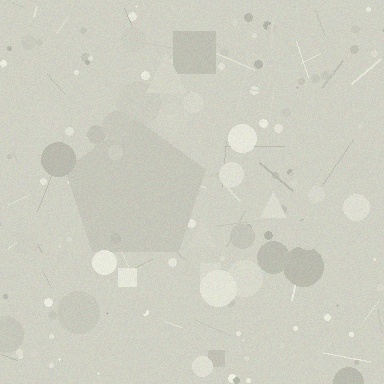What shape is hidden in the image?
A pentagon is hidden in the image.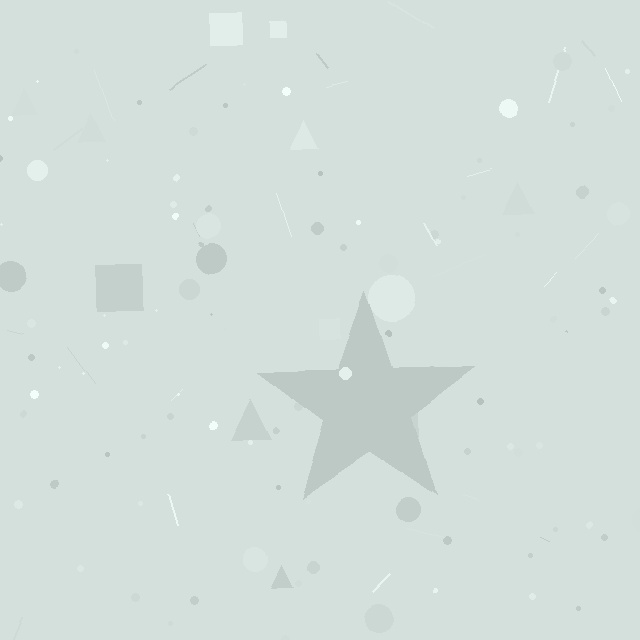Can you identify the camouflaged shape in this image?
The camouflaged shape is a star.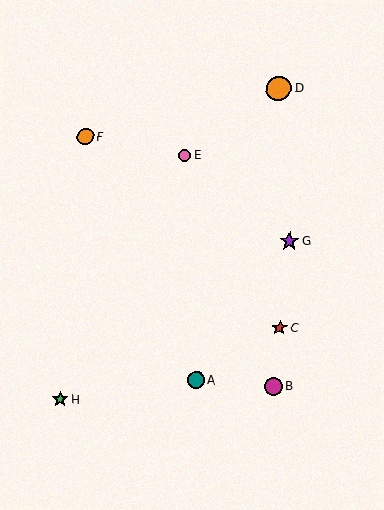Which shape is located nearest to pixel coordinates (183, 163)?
The pink circle (labeled E) at (185, 155) is nearest to that location.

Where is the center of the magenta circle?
The center of the magenta circle is at (274, 386).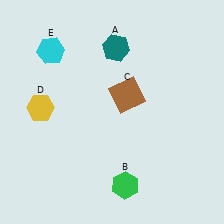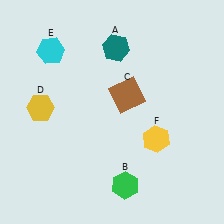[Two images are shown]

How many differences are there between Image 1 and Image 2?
There is 1 difference between the two images.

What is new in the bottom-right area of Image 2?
A yellow hexagon (F) was added in the bottom-right area of Image 2.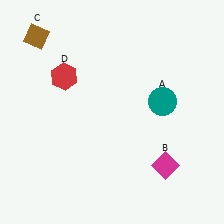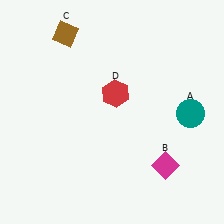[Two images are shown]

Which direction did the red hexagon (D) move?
The red hexagon (D) moved right.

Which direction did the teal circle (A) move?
The teal circle (A) moved right.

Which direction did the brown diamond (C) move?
The brown diamond (C) moved right.